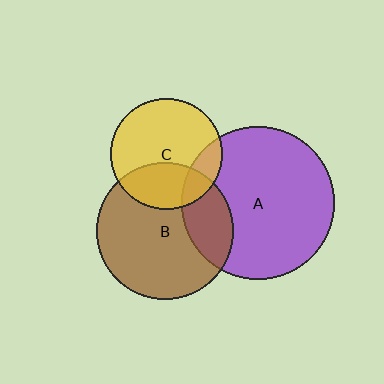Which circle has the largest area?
Circle A (purple).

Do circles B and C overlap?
Yes.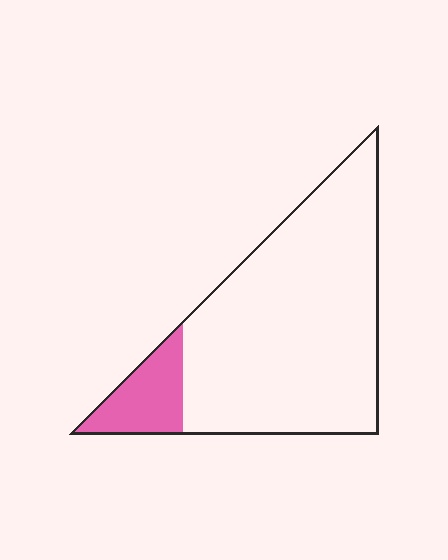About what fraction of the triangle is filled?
About one eighth (1/8).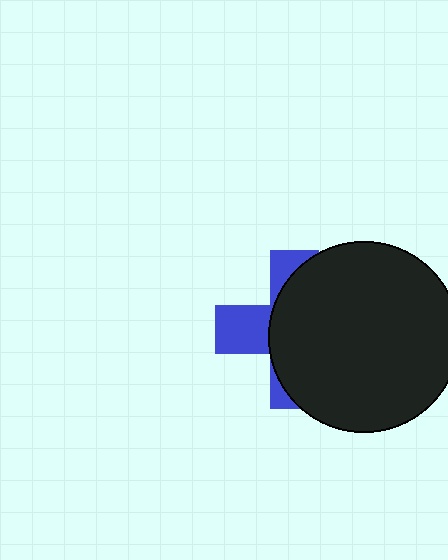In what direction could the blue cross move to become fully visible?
The blue cross could move left. That would shift it out from behind the black circle entirely.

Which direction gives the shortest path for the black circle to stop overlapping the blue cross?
Moving right gives the shortest separation.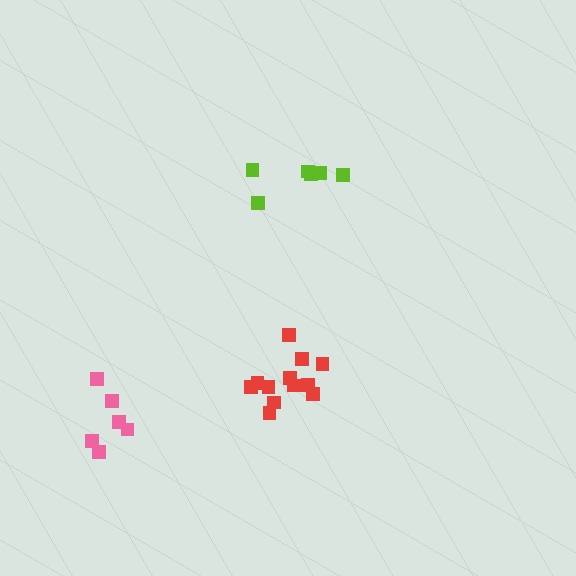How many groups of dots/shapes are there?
There are 3 groups.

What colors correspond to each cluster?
The clusters are colored: red, lime, pink.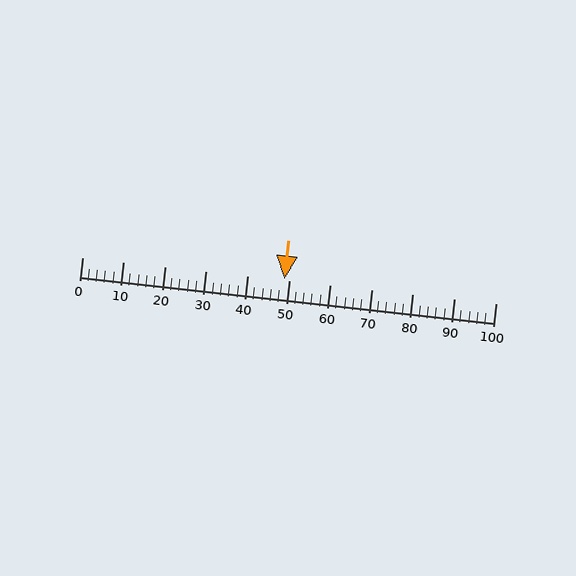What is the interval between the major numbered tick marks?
The major tick marks are spaced 10 units apart.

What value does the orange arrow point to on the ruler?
The orange arrow points to approximately 49.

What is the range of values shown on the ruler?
The ruler shows values from 0 to 100.